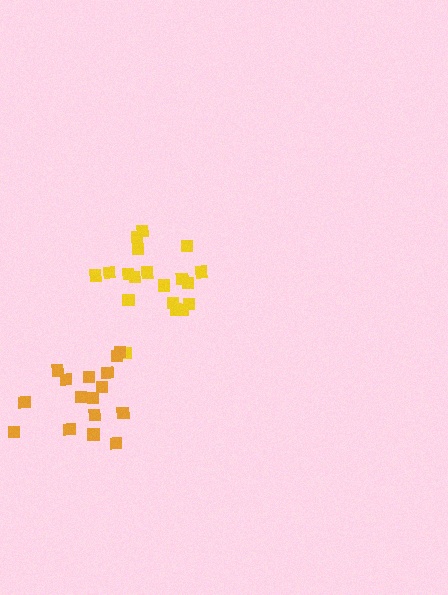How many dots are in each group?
Group 1: 19 dots, Group 2: 16 dots (35 total).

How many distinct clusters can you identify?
There are 2 distinct clusters.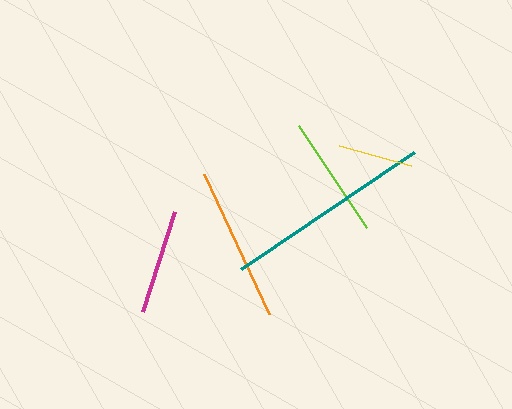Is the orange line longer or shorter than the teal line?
The teal line is longer than the orange line.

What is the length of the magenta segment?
The magenta segment is approximately 106 pixels long.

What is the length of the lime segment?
The lime segment is approximately 123 pixels long.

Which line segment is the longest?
The teal line is the longest at approximately 209 pixels.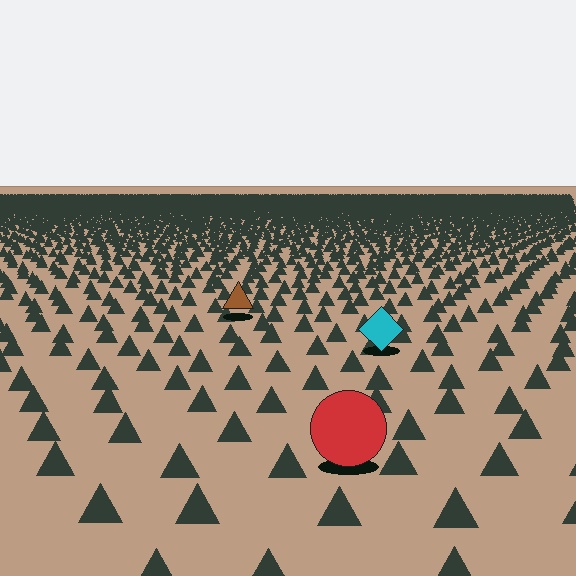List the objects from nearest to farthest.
From nearest to farthest: the red circle, the cyan diamond, the brown triangle.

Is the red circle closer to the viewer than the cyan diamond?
Yes. The red circle is closer — you can tell from the texture gradient: the ground texture is coarser near it.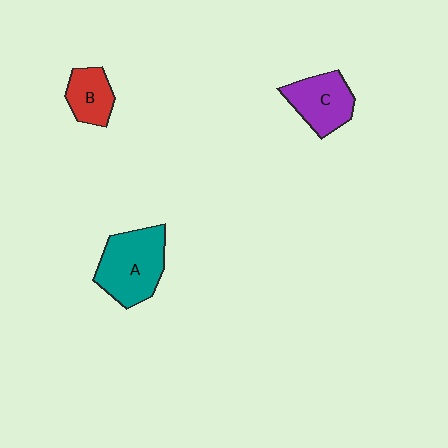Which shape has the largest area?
Shape A (teal).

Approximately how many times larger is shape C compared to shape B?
Approximately 1.4 times.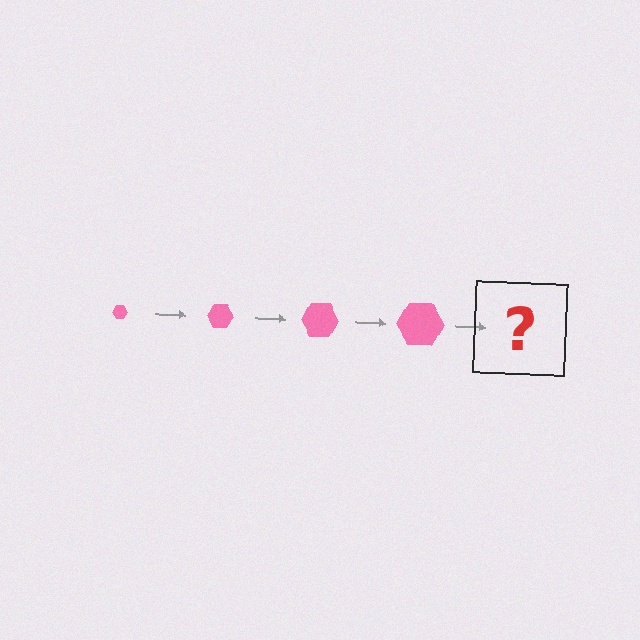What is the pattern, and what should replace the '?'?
The pattern is that the hexagon gets progressively larger each step. The '?' should be a pink hexagon, larger than the previous one.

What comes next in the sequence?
The next element should be a pink hexagon, larger than the previous one.